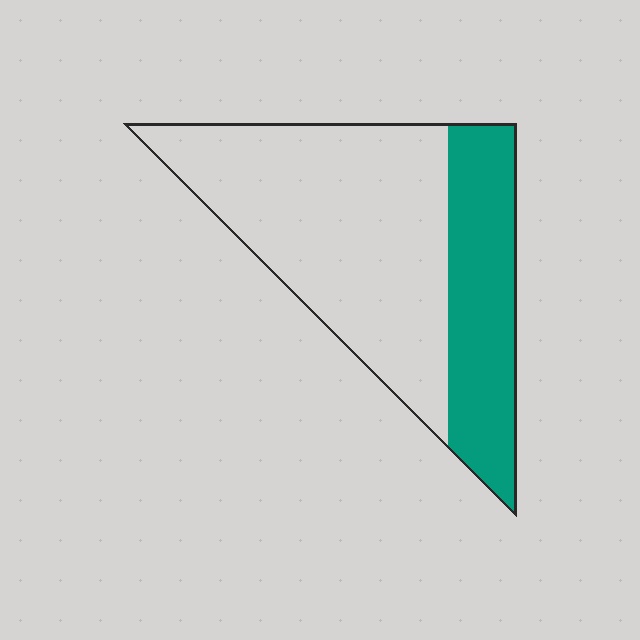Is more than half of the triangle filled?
No.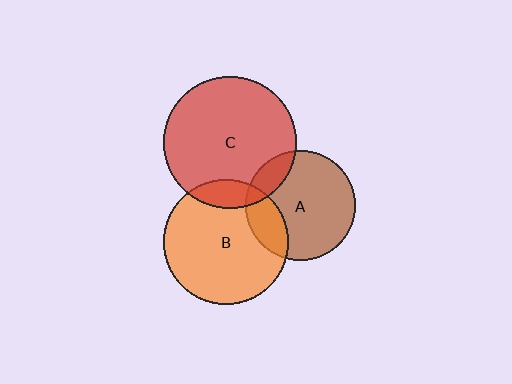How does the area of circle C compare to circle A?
Approximately 1.5 times.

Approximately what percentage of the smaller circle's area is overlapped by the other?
Approximately 15%.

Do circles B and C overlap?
Yes.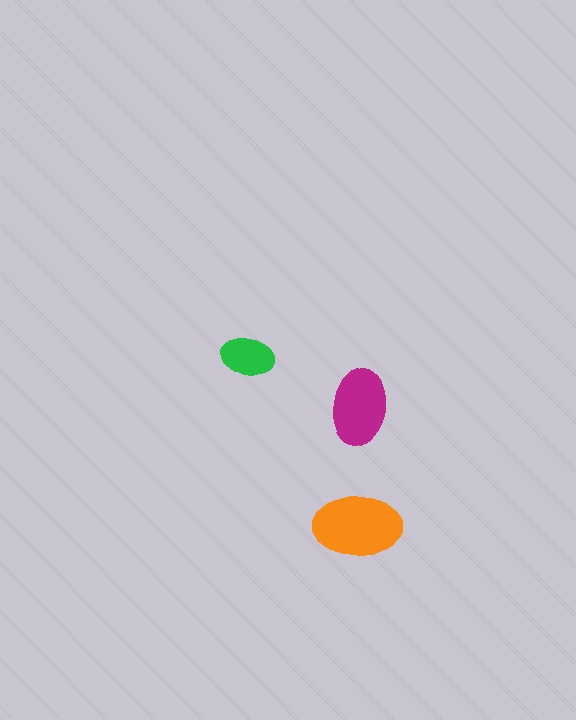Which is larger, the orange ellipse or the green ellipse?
The orange one.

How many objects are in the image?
There are 3 objects in the image.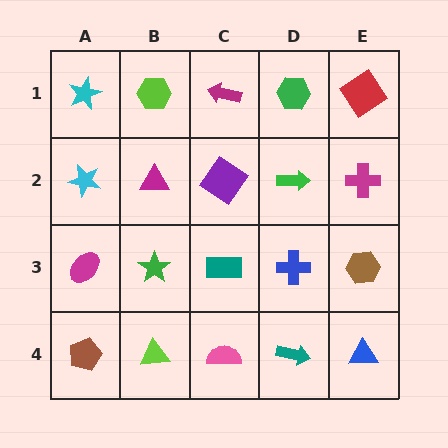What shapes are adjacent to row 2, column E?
A red diamond (row 1, column E), a brown hexagon (row 3, column E), a green arrow (row 2, column D).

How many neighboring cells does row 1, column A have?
2.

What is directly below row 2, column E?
A brown hexagon.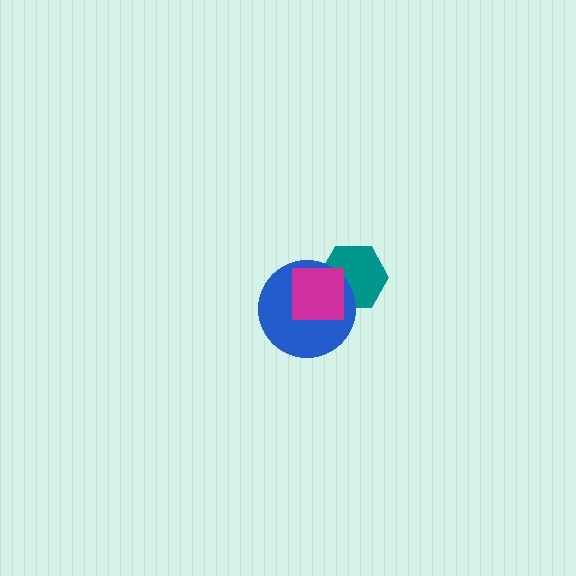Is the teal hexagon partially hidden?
Yes, it is partially covered by another shape.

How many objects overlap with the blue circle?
2 objects overlap with the blue circle.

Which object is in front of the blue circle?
The magenta square is in front of the blue circle.